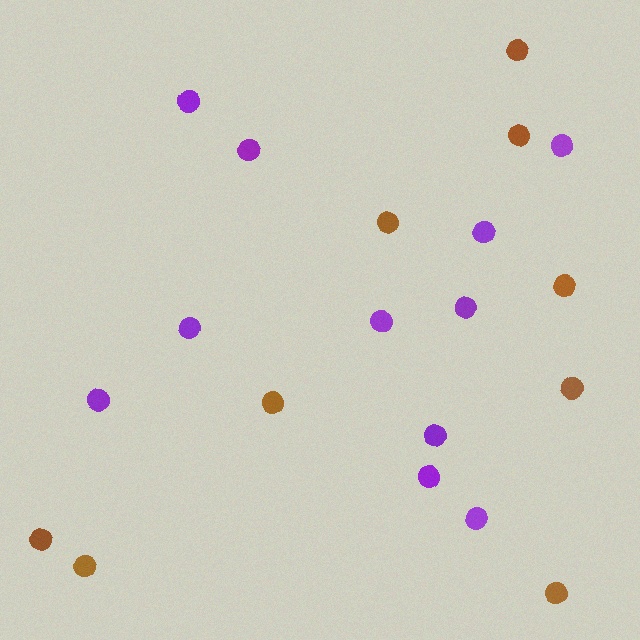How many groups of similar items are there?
There are 2 groups: one group of brown circles (9) and one group of purple circles (11).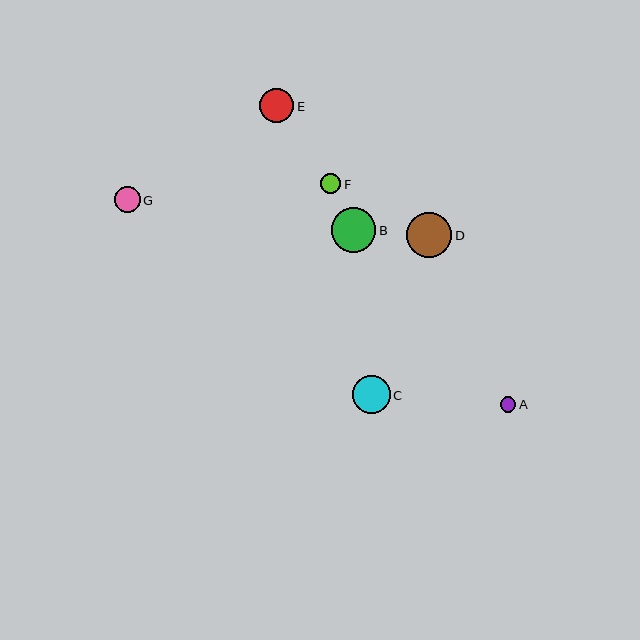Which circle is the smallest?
Circle A is the smallest with a size of approximately 16 pixels.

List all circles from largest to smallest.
From largest to smallest: D, B, C, E, G, F, A.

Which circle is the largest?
Circle D is the largest with a size of approximately 45 pixels.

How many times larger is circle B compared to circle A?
Circle B is approximately 2.8 times the size of circle A.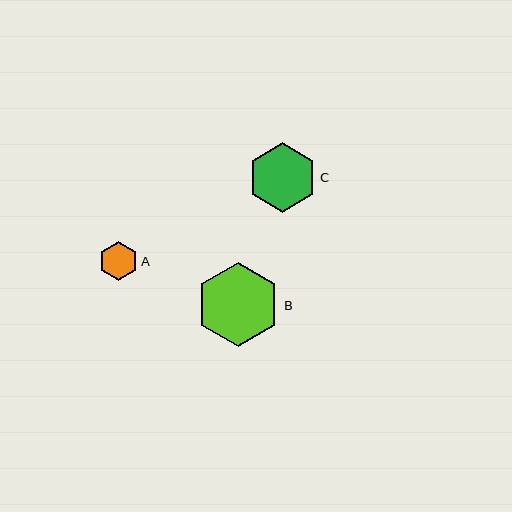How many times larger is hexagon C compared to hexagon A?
Hexagon C is approximately 1.8 times the size of hexagon A.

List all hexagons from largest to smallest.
From largest to smallest: B, C, A.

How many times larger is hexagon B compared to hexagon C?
Hexagon B is approximately 1.2 times the size of hexagon C.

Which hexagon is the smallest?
Hexagon A is the smallest with a size of approximately 40 pixels.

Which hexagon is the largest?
Hexagon B is the largest with a size of approximately 85 pixels.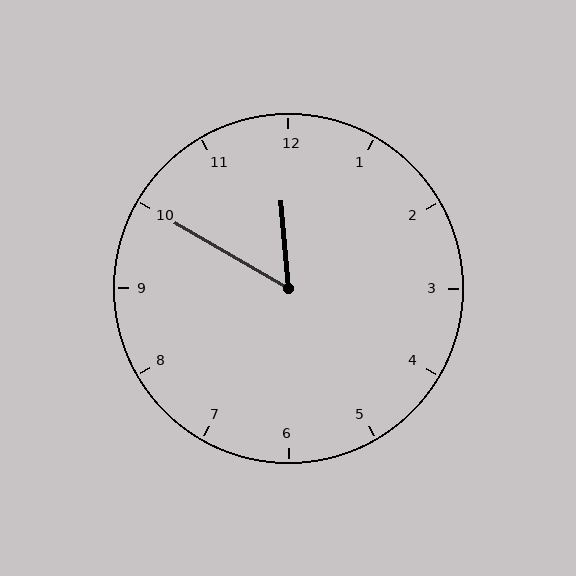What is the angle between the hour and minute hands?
Approximately 55 degrees.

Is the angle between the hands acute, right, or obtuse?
It is acute.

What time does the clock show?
11:50.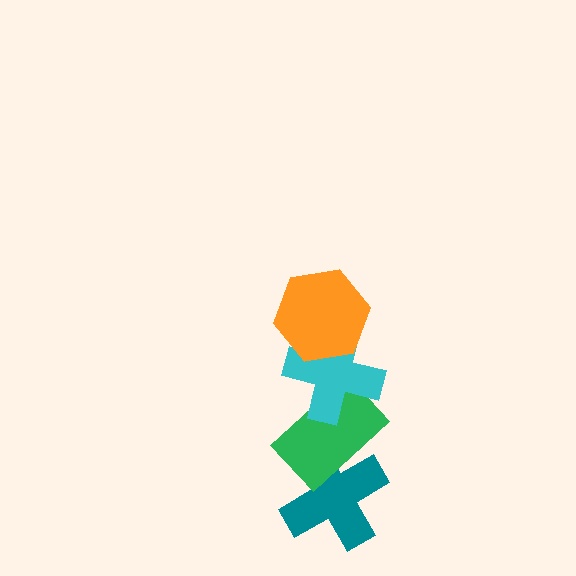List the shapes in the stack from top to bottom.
From top to bottom: the orange hexagon, the cyan cross, the green rectangle, the teal cross.